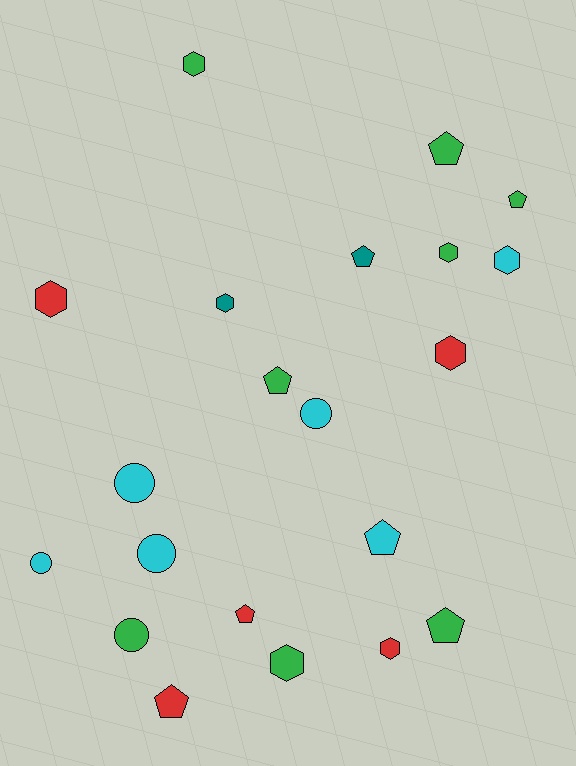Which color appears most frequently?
Green, with 8 objects.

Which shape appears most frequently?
Pentagon, with 8 objects.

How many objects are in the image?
There are 21 objects.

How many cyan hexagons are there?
There is 1 cyan hexagon.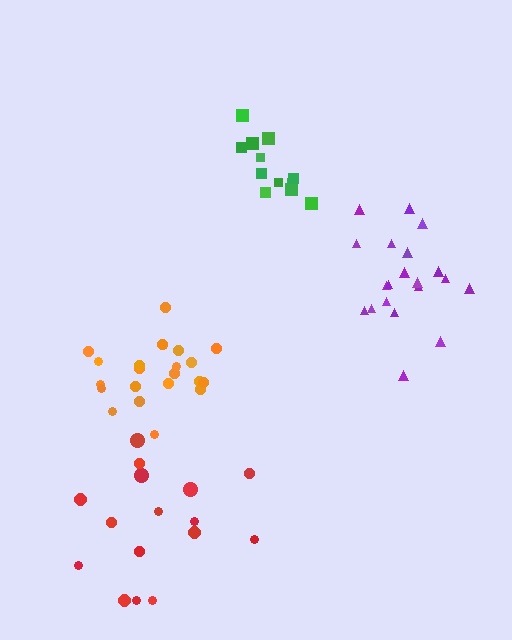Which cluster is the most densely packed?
Orange.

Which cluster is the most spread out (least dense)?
Red.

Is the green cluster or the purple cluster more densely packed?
Purple.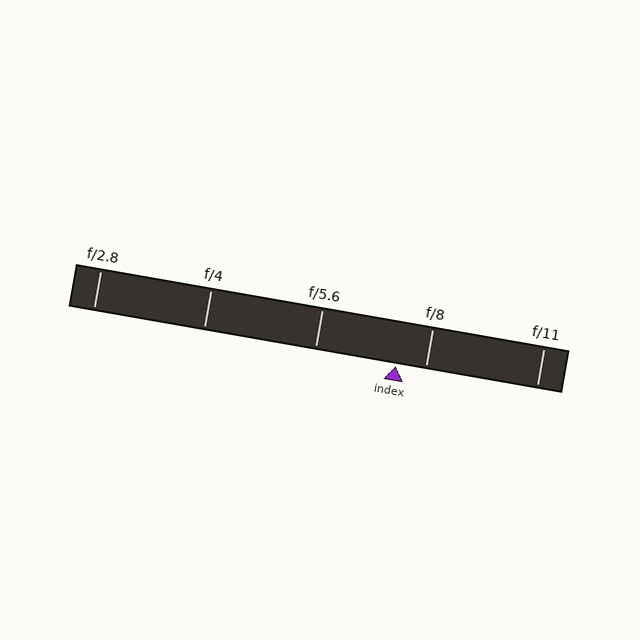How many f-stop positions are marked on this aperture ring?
There are 5 f-stop positions marked.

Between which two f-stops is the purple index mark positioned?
The index mark is between f/5.6 and f/8.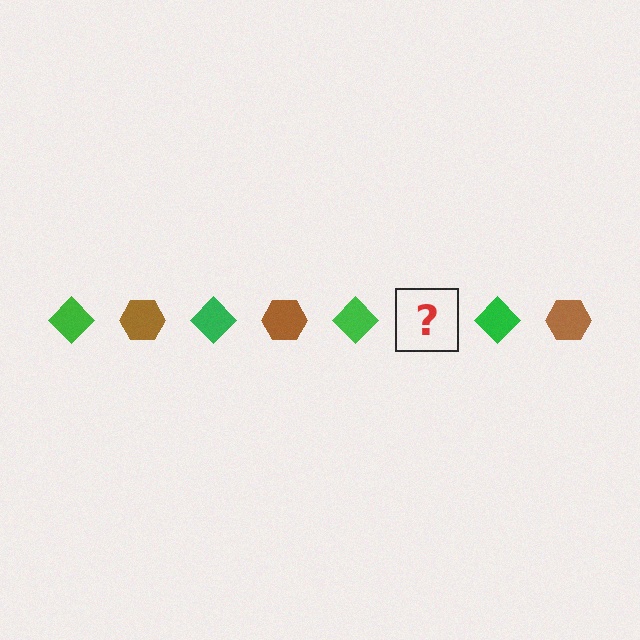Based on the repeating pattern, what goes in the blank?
The blank should be a brown hexagon.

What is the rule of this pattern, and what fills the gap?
The rule is that the pattern alternates between green diamond and brown hexagon. The gap should be filled with a brown hexagon.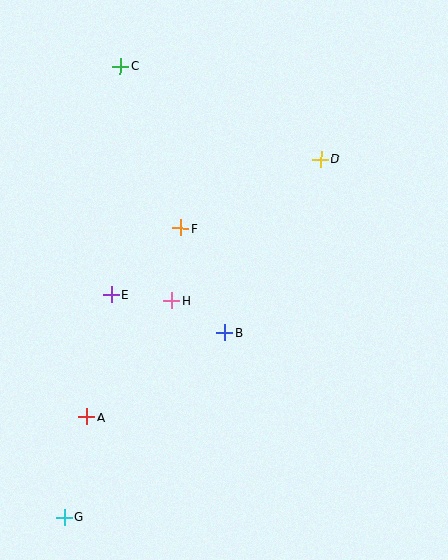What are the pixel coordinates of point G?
Point G is at (64, 517).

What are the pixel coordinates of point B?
Point B is at (225, 333).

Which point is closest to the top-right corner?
Point D is closest to the top-right corner.